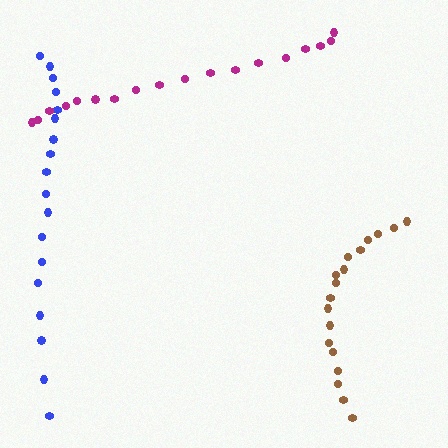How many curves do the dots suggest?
There are 3 distinct paths.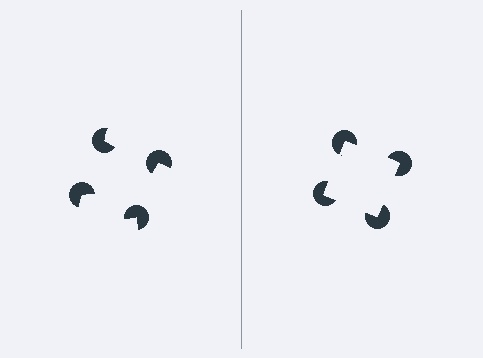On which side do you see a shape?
An illusory square appears on the right side. On the left side the wedge cuts are rotated, so no coherent shape forms.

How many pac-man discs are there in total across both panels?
8 — 4 on each side.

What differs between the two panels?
The pac-man discs are positioned identically on both sides; only the wedge orientations differ. On the right they align to a square; on the left they are misaligned.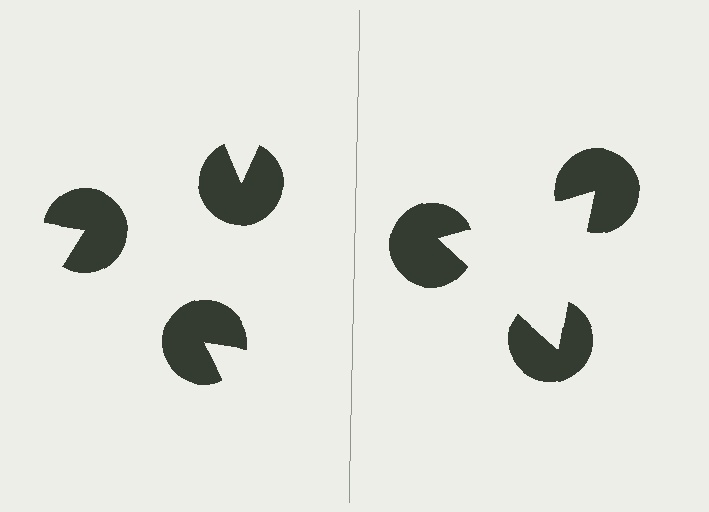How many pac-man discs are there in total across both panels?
6 — 3 on each side.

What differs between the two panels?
The pac-man discs are positioned identically on both sides; only the wedge orientations differ. On the right they align to a triangle; on the left they are misaligned.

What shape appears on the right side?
An illusory triangle.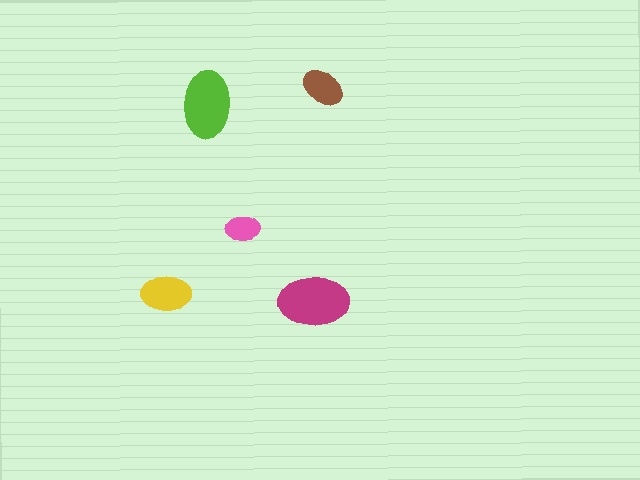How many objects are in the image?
There are 5 objects in the image.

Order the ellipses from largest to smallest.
the magenta one, the lime one, the yellow one, the brown one, the pink one.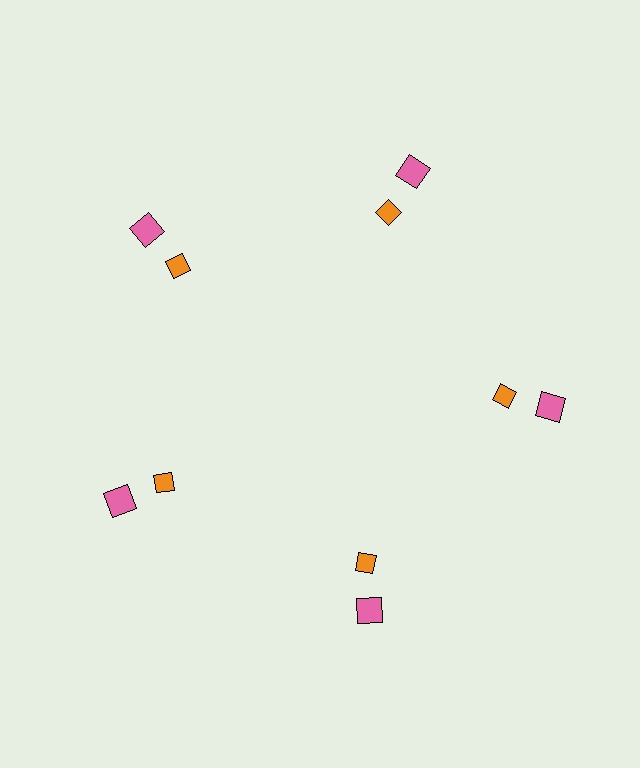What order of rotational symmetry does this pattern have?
This pattern has 5-fold rotational symmetry.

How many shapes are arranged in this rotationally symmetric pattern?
There are 10 shapes, arranged in 5 groups of 2.